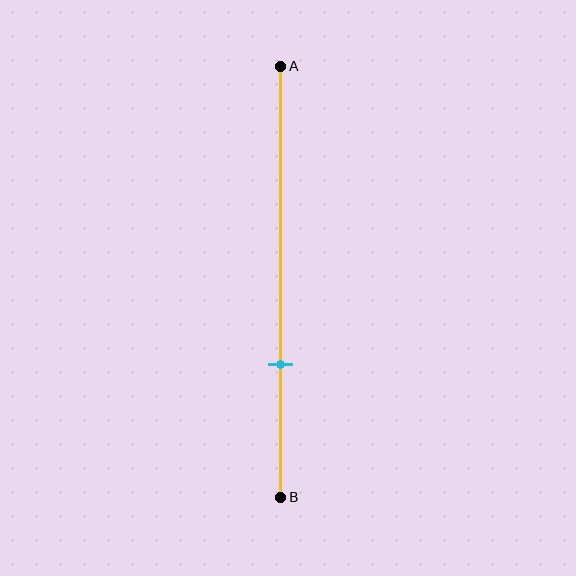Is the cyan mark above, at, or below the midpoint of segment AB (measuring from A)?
The cyan mark is below the midpoint of segment AB.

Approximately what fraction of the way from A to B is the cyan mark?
The cyan mark is approximately 70% of the way from A to B.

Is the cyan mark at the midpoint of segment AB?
No, the mark is at about 70% from A, not at the 50% midpoint.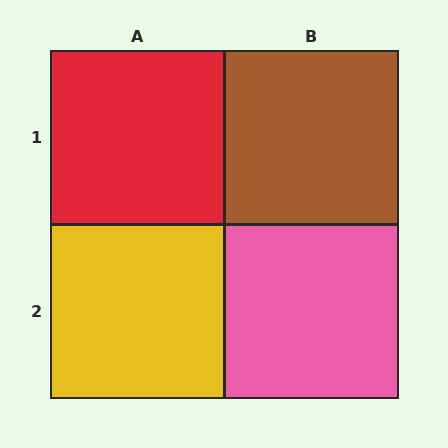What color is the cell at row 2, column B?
Pink.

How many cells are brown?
1 cell is brown.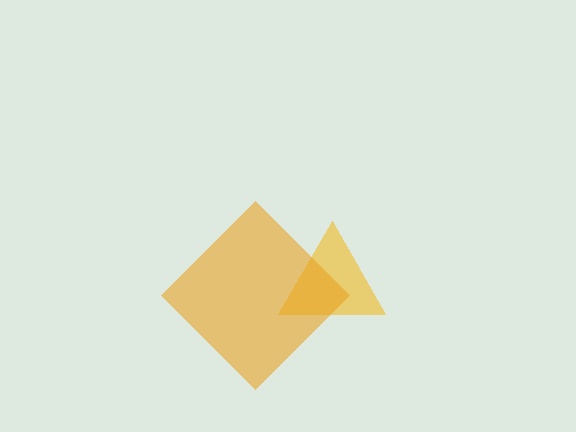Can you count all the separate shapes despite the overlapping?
Yes, there are 2 separate shapes.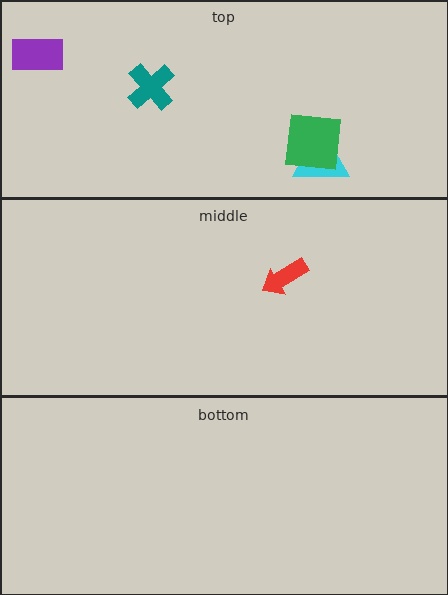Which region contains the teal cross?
The top region.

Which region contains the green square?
The top region.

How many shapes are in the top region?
4.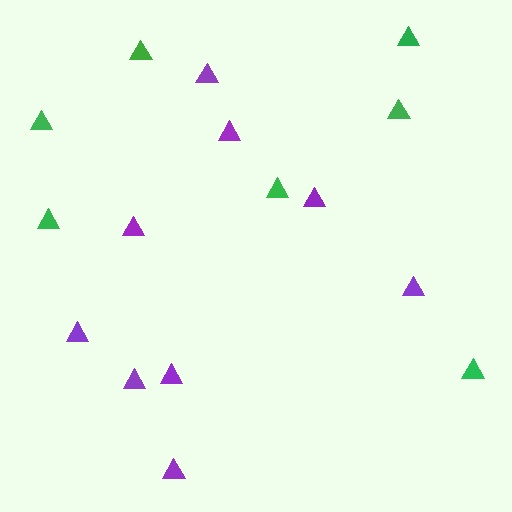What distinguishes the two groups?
There are 2 groups: one group of purple triangles (9) and one group of green triangles (7).